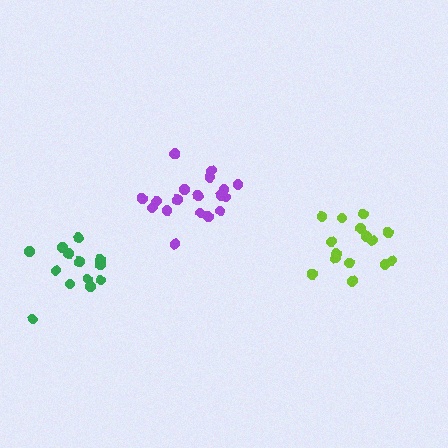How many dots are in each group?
Group 1: 18 dots, Group 2: 15 dots, Group 3: 14 dots (47 total).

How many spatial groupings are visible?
There are 3 spatial groupings.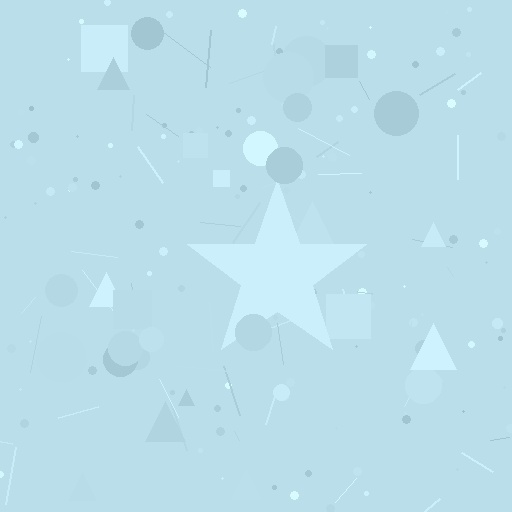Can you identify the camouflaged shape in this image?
The camouflaged shape is a star.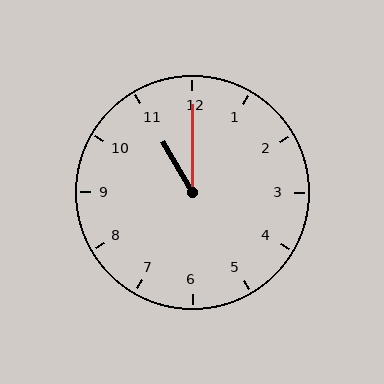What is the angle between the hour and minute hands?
Approximately 30 degrees.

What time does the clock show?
11:00.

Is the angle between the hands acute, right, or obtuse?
It is acute.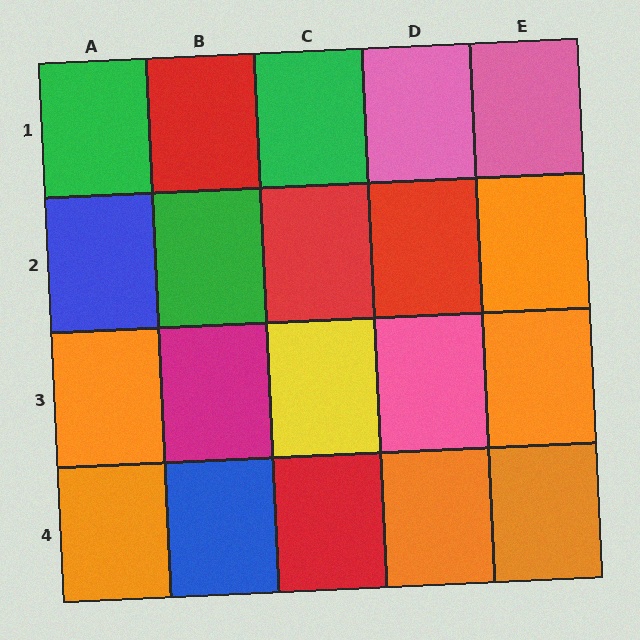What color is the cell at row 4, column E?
Orange.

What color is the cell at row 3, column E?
Orange.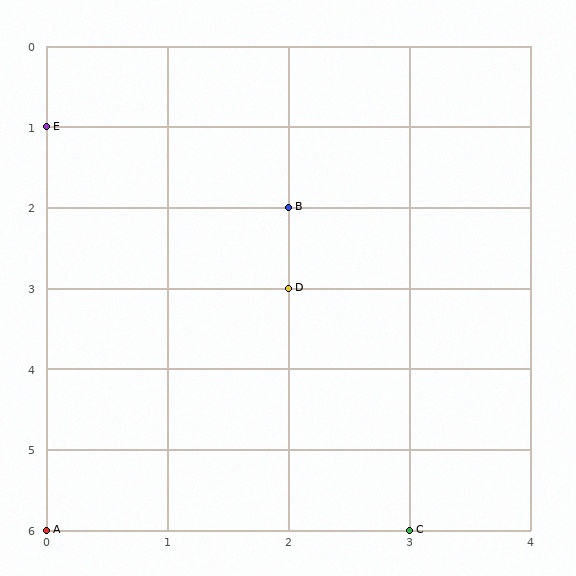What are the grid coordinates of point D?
Point D is at grid coordinates (2, 3).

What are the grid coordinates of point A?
Point A is at grid coordinates (0, 6).